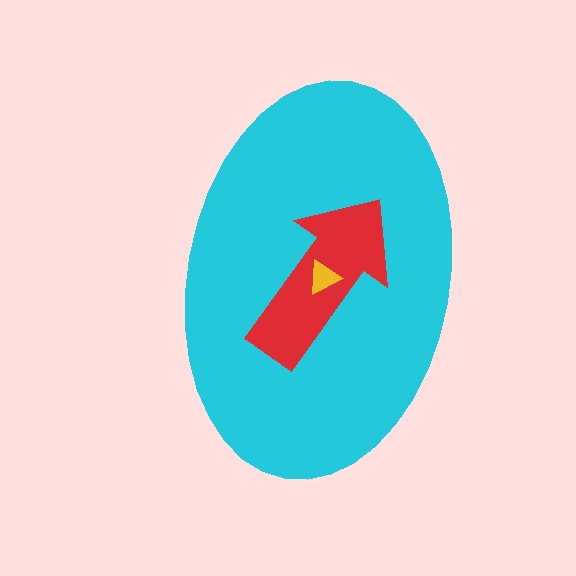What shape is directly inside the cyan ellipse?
The red arrow.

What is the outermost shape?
The cyan ellipse.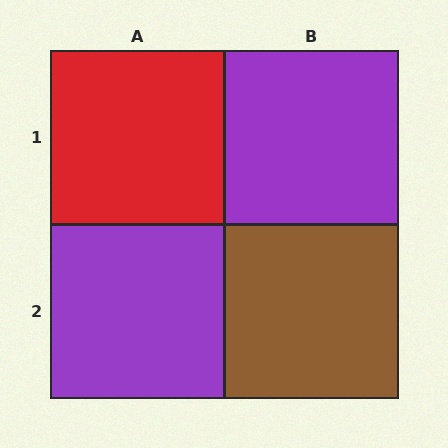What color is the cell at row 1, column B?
Purple.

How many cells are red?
1 cell is red.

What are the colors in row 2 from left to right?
Purple, brown.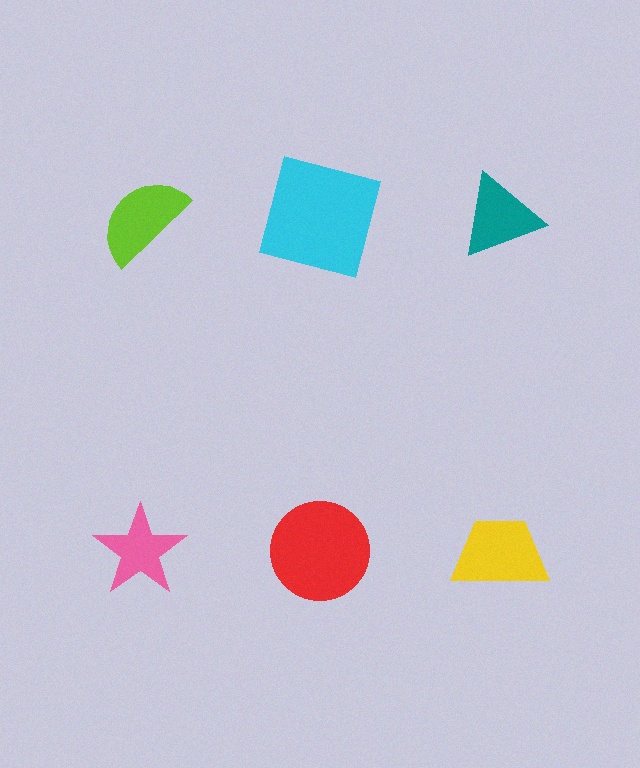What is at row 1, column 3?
A teal triangle.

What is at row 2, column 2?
A red circle.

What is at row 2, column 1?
A pink star.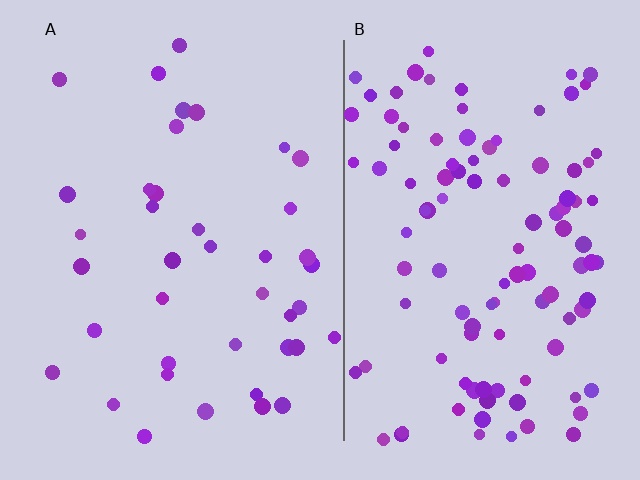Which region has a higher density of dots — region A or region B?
B (the right).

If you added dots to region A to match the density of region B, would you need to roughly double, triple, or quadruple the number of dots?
Approximately triple.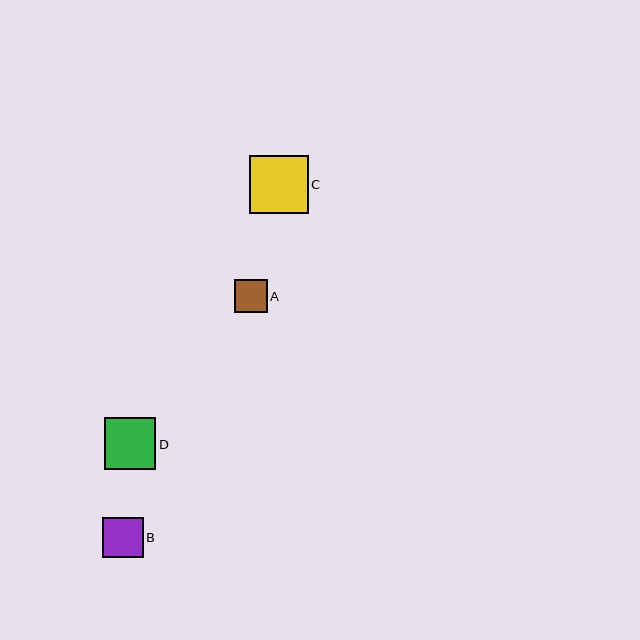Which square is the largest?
Square C is the largest with a size of approximately 59 pixels.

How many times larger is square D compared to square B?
Square D is approximately 1.3 times the size of square B.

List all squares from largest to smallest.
From largest to smallest: C, D, B, A.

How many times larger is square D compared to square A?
Square D is approximately 1.6 times the size of square A.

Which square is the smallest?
Square A is the smallest with a size of approximately 32 pixels.